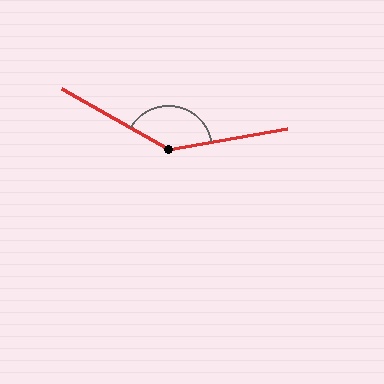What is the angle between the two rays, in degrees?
Approximately 140 degrees.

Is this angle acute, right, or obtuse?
It is obtuse.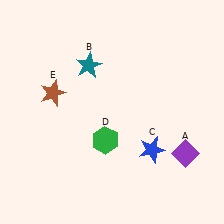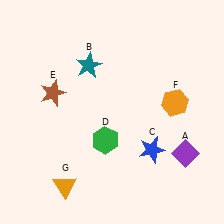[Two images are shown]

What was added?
An orange hexagon (F), an orange triangle (G) were added in Image 2.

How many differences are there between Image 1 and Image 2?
There are 2 differences between the two images.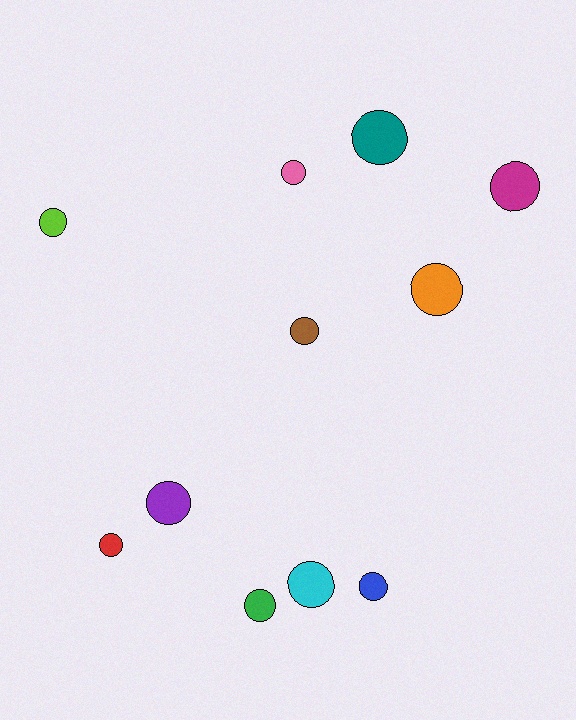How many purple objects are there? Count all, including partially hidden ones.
There is 1 purple object.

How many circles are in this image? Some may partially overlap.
There are 11 circles.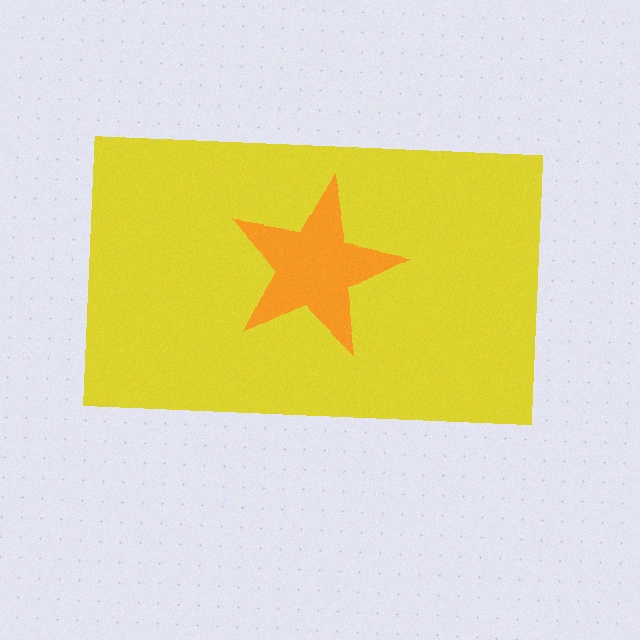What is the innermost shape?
The orange star.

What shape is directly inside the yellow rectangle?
The orange star.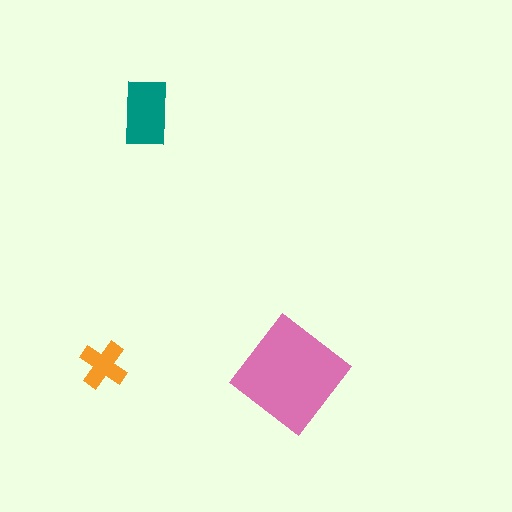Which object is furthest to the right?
The pink diamond is rightmost.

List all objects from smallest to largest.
The orange cross, the teal rectangle, the pink diamond.